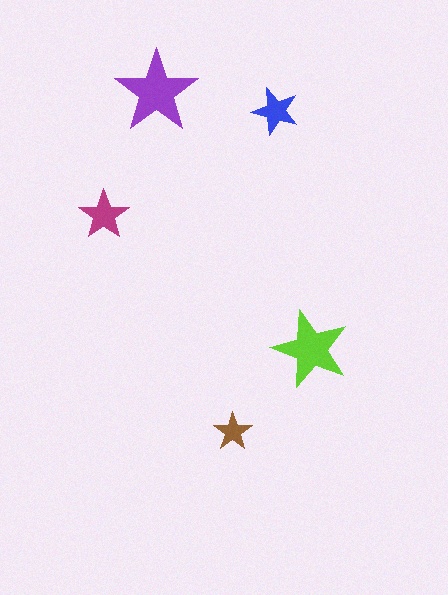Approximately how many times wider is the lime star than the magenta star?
About 1.5 times wider.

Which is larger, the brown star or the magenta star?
The magenta one.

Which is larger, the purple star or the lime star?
The purple one.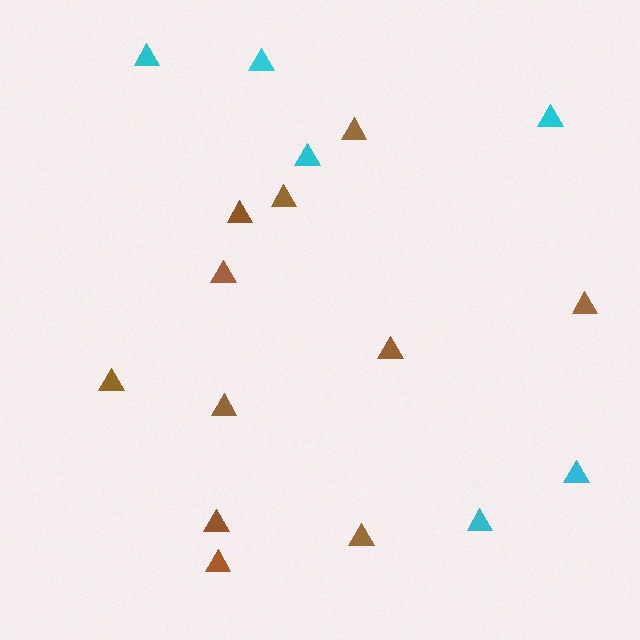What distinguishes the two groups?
There are 2 groups: one group of cyan triangles (6) and one group of brown triangles (11).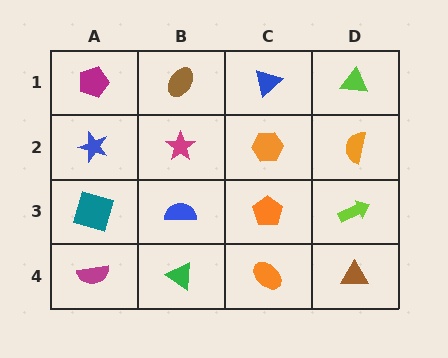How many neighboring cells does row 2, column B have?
4.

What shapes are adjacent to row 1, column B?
A magenta star (row 2, column B), a magenta pentagon (row 1, column A), a blue triangle (row 1, column C).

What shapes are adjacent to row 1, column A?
A blue star (row 2, column A), a brown ellipse (row 1, column B).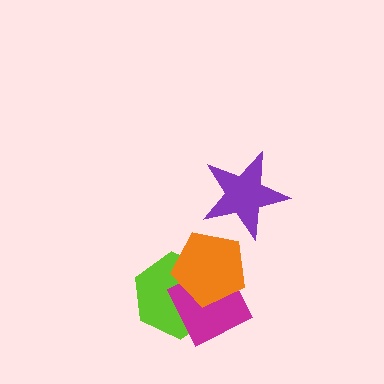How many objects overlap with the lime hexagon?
2 objects overlap with the lime hexagon.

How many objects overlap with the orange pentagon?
2 objects overlap with the orange pentagon.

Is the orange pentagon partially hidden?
No, no other shape covers it.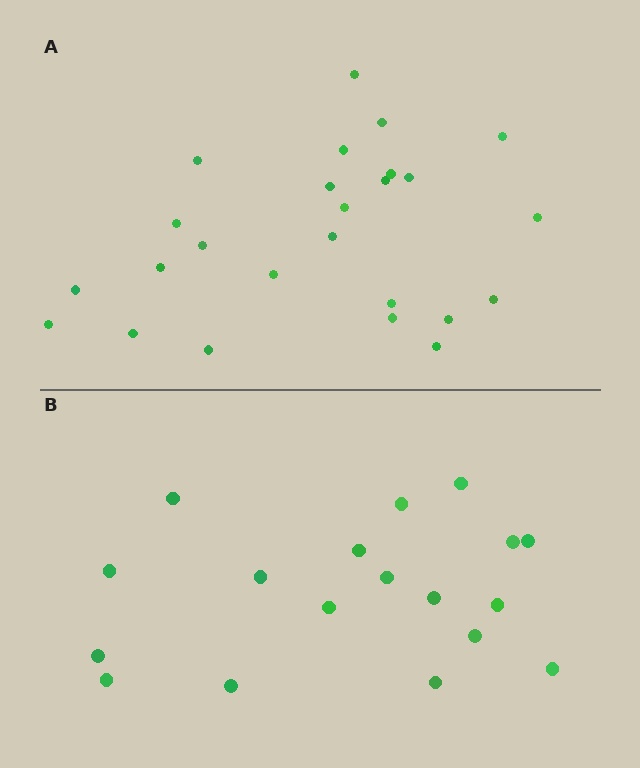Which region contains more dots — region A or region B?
Region A (the top region) has more dots.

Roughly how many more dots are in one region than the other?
Region A has roughly 8 or so more dots than region B.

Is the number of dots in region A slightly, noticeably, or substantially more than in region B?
Region A has noticeably more, but not dramatically so. The ratio is roughly 1.4 to 1.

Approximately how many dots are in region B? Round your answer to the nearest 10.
About 20 dots. (The exact count is 18, which rounds to 20.)